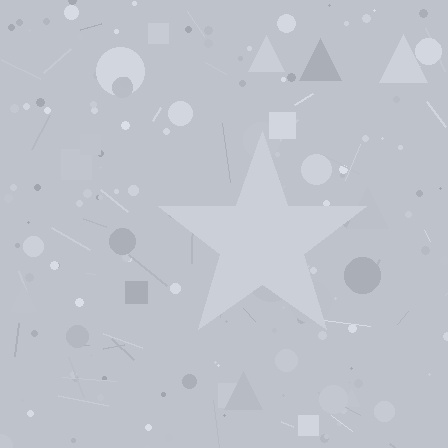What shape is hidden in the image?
A star is hidden in the image.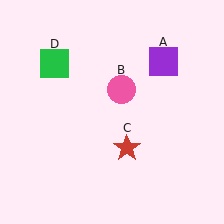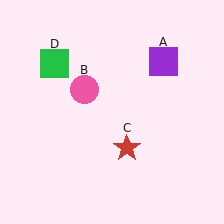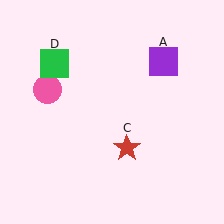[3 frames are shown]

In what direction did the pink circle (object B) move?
The pink circle (object B) moved left.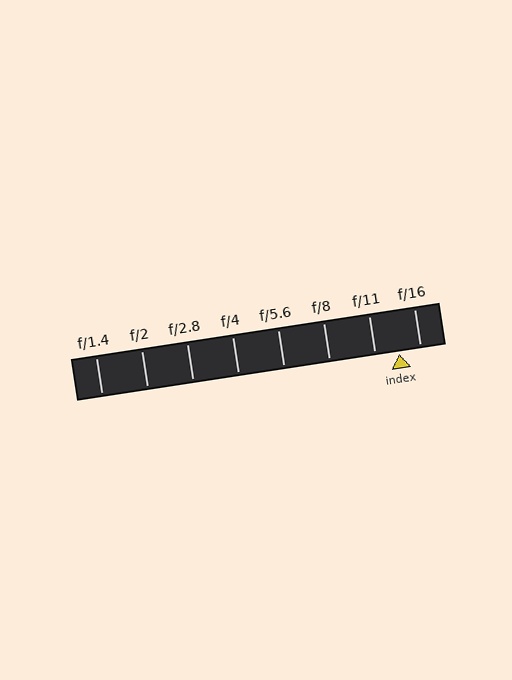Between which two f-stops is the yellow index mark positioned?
The index mark is between f/11 and f/16.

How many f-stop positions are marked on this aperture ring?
There are 8 f-stop positions marked.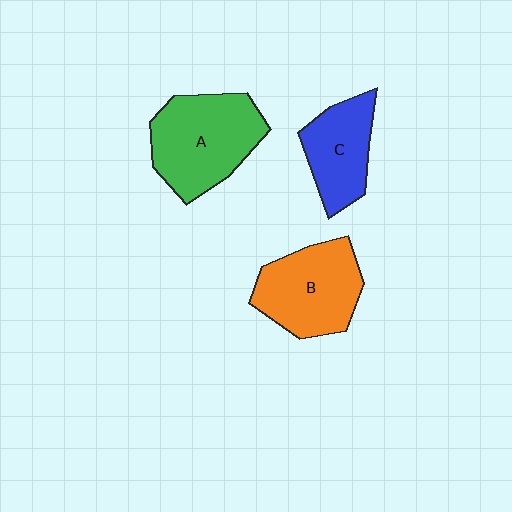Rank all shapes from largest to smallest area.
From largest to smallest: A (green), B (orange), C (blue).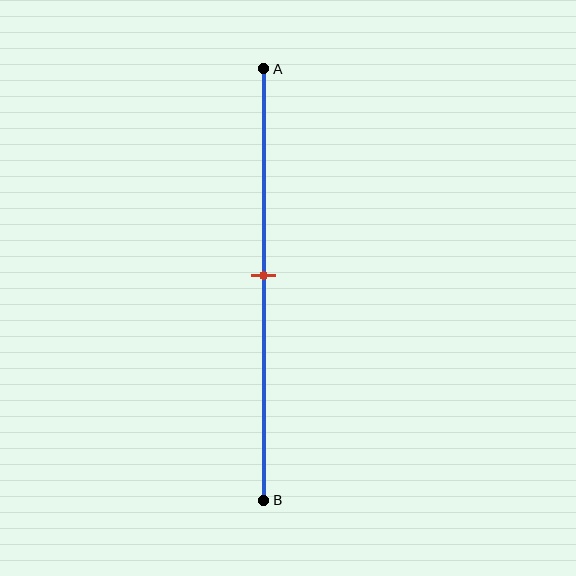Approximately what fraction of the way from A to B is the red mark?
The red mark is approximately 50% of the way from A to B.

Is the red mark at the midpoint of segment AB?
Yes, the mark is approximately at the midpoint.